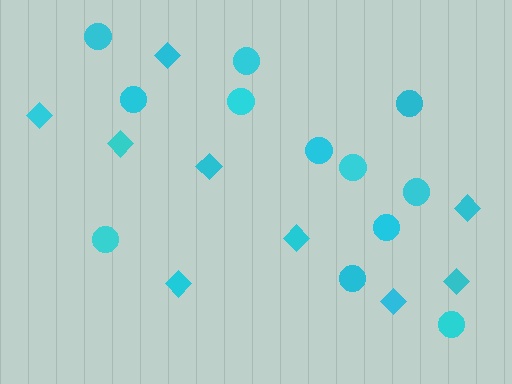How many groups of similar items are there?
There are 2 groups: one group of circles (12) and one group of diamonds (9).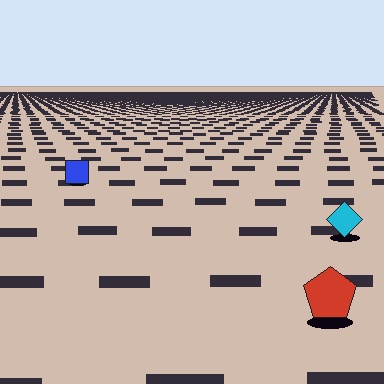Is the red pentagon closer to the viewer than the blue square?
Yes. The red pentagon is closer — you can tell from the texture gradient: the ground texture is coarser near it.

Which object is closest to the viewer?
The red pentagon is closest. The texture marks near it are larger and more spread out.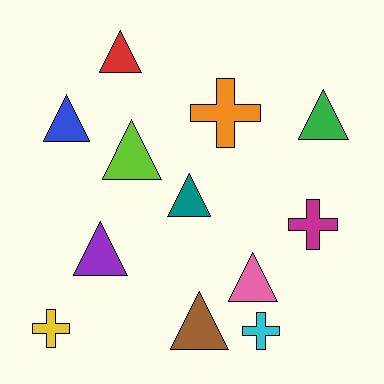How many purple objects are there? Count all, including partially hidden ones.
There is 1 purple object.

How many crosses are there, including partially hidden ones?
There are 4 crosses.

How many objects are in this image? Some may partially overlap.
There are 12 objects.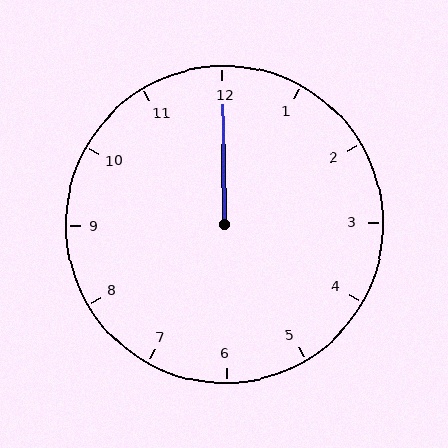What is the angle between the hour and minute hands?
Approximately 0 degrees.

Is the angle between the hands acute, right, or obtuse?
It is acute.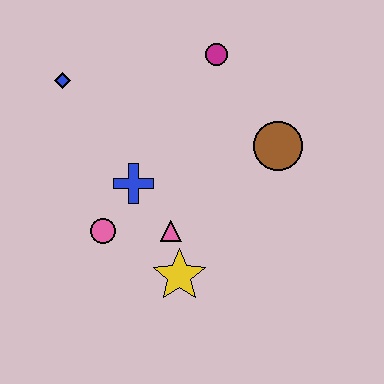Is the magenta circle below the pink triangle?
No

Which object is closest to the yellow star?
The pink triangle is closest to the yellow star.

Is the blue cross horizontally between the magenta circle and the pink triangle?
No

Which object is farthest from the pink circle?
The magenta circle is farthest from the pink circle.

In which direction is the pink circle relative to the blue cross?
The pink circle is below the blue cross.